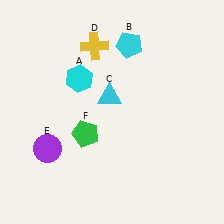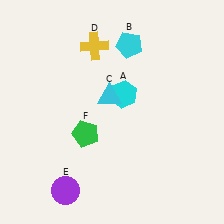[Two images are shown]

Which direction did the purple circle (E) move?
The purple circle (E) moved down.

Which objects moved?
The objects that moved are: the cyan hexagon (A), the purple circle (E).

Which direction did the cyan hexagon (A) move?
The cyan hexagon (A) moved right.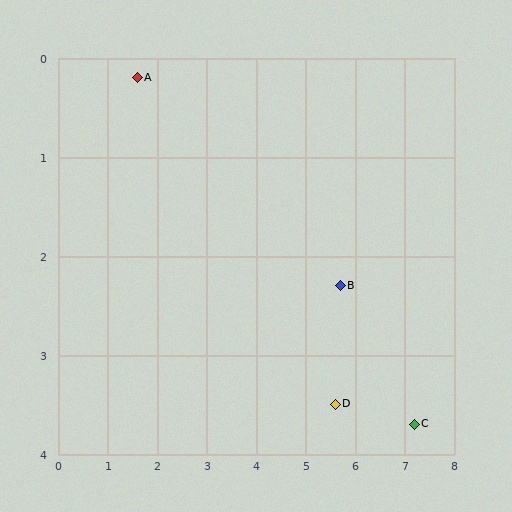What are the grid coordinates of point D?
Point D is at approximately (5.6, 3.5).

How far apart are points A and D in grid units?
Points A and D are about 5.2 grid units apart.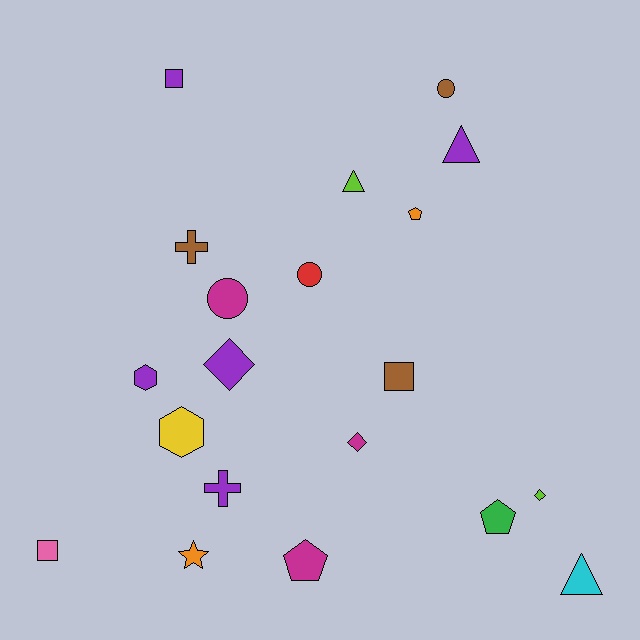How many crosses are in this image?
There are 2 crosses.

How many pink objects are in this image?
There is 1 pink object.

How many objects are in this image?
There are 20 objects.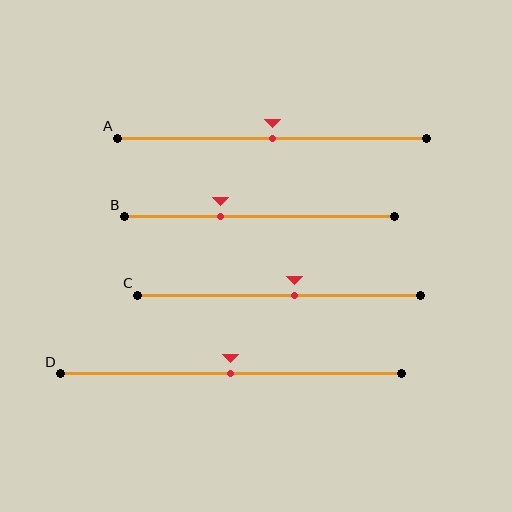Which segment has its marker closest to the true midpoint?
Segment A has its marker closest to the true midpoint.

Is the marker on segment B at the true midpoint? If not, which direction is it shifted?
No, the marker on segment B is shifted to the left by about 14% of the segment length.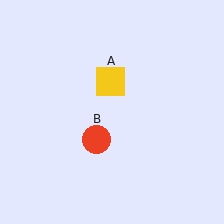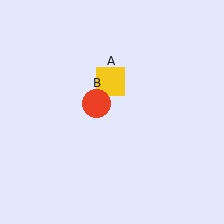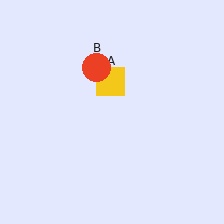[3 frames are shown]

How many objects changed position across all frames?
1 object changed position: red circle (object B).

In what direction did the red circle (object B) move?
The red circle (object B) moved up.